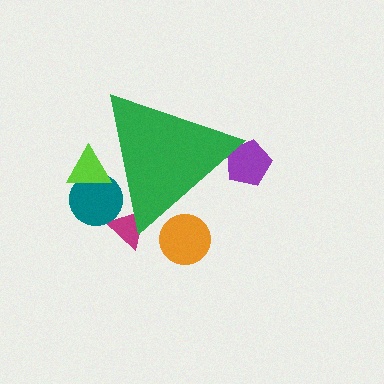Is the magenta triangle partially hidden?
Yes, the magenta triangle is partially hidden behind the green triangle.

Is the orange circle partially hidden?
Yes, the orange circle is partially hidden behind the green triangle.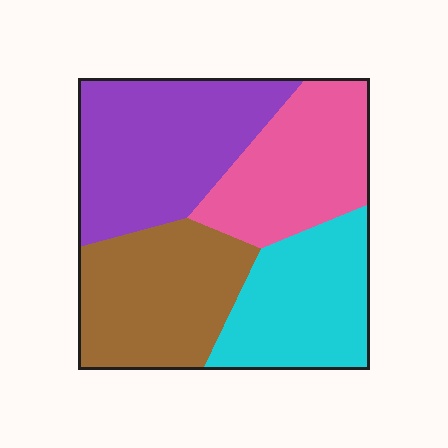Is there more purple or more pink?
Purple.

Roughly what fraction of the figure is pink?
Pink covers 23% of the figure.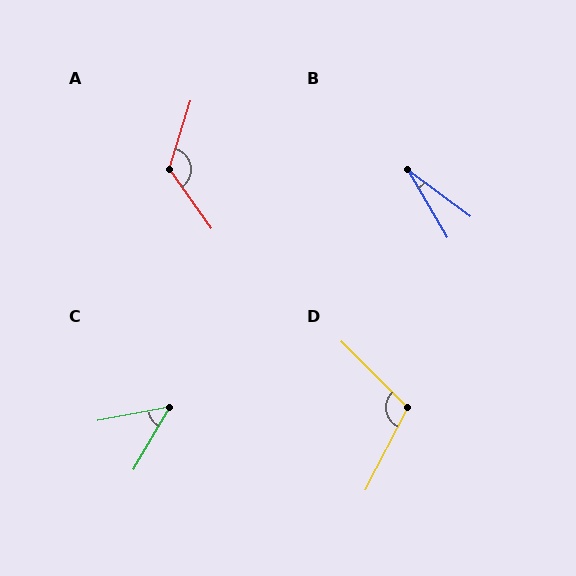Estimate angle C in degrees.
Approximately 48 degrees.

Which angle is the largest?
A, at approximately 127 degrees.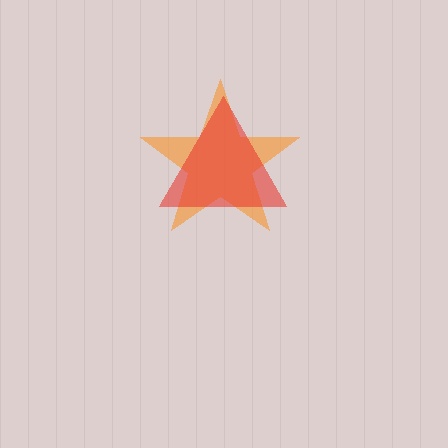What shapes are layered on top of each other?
The layered shapes are: an orange star, a red triangle.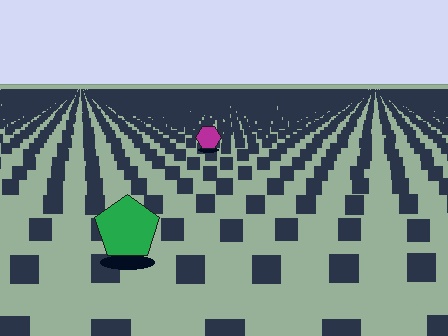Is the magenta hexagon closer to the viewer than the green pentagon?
No. The green pentagon is closer — you can tell from the texture gradient: the ground texture is coarser near it.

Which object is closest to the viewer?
The green pentagon is closest. The texture marks near it are larger and more spread out.